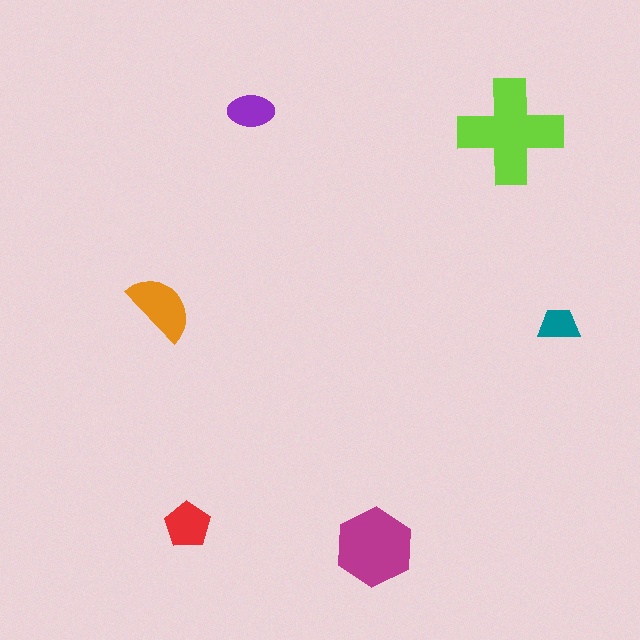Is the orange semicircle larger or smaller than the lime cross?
Smaller.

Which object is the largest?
The lime cross.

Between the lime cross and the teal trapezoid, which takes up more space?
The lime cross.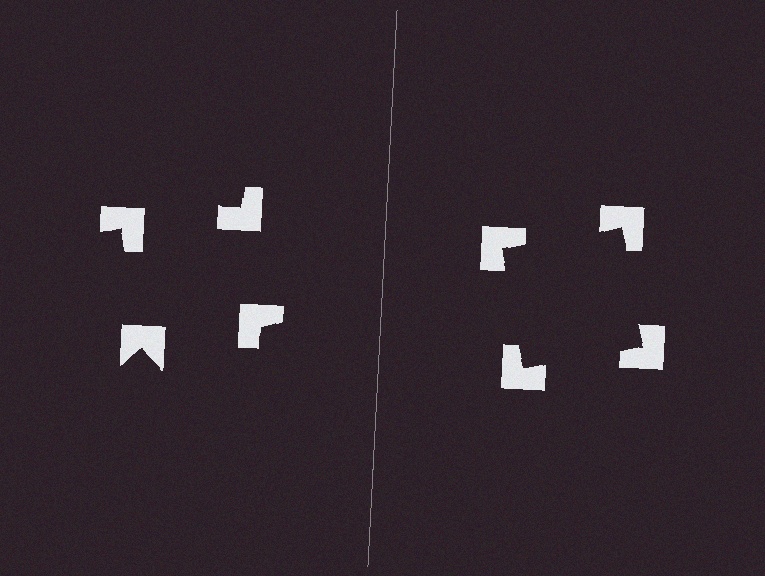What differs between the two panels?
The notched squares are positioned identically on both sides; only the wedge orientations differ. On the right they align to a square; on the left they are misaligned.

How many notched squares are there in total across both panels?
8 — 4 on each side.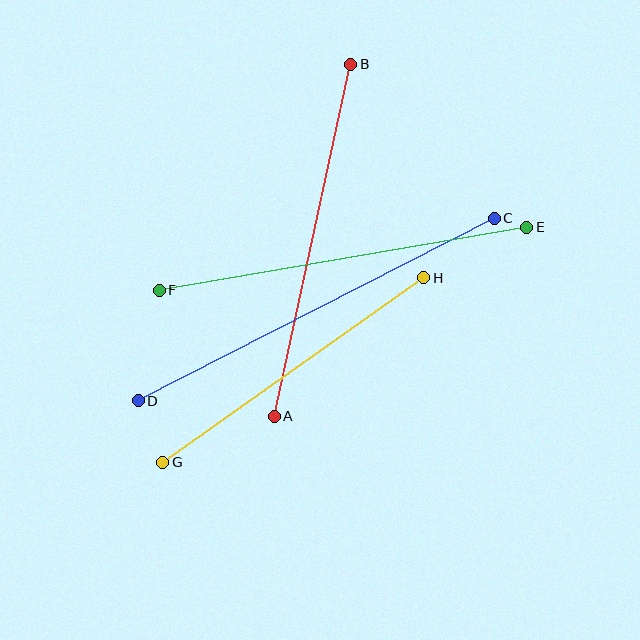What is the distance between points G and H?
The distance is approximately 320 pixels.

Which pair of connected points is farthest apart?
Points C and D are farthest apart.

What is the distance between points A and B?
The distance is approximately 360 pixels.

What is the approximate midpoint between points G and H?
The midpoint is at approximately (293, 370) pixels.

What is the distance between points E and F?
The distance is approximately 373 pixels.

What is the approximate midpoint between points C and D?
The midpoint is at approximately (316, 310) pixels.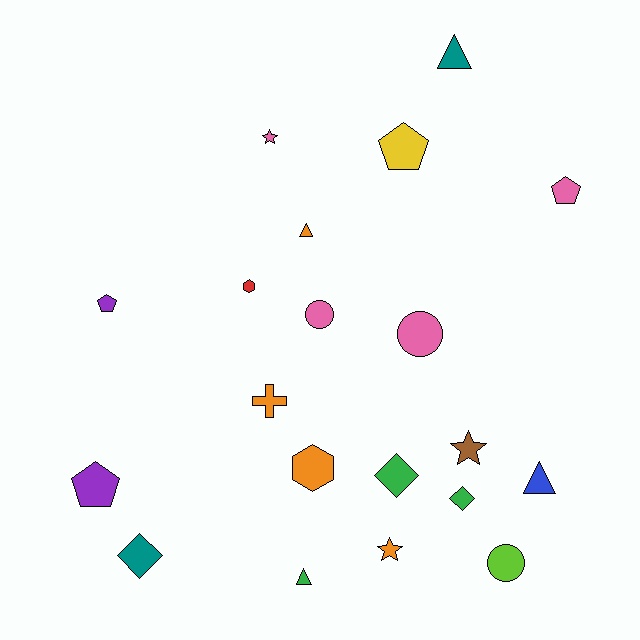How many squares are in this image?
There are no squares.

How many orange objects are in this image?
There are 4 orange objects.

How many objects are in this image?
There are 20 objects.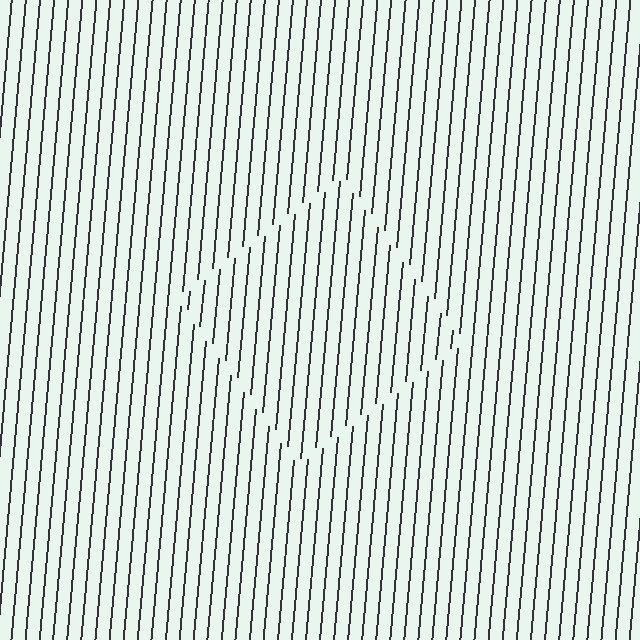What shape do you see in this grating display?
An illusory square. The interior of the shape contains the same grating, shifted by half a period — the contour is defined by the phase discontinuity where line-ends from the inner and outer gratings abut.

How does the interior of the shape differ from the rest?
The interior of the shape contains the same grating, shifted by half a period — the contour is defined by the phase discontinuity where line-ends from the inner and outer gratings abut.